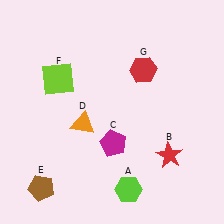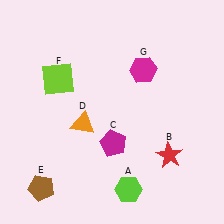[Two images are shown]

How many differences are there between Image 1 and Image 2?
There is 1 difference between the two images.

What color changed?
The hexagon (G) changed from red in Image 1 to magenta in Image 2.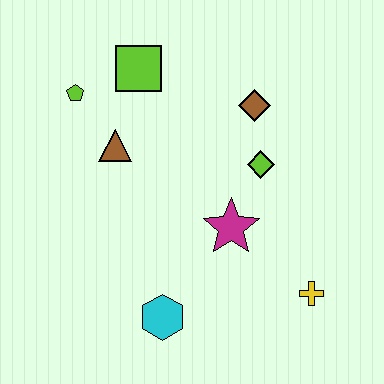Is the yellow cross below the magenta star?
Yes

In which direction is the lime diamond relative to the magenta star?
The lime diamond is above the magenta star.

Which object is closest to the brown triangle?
The lime pentagon is closest to the brown triangle.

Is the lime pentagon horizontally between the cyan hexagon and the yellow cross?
No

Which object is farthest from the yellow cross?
The lime pentagon is farthest from the yellow cross.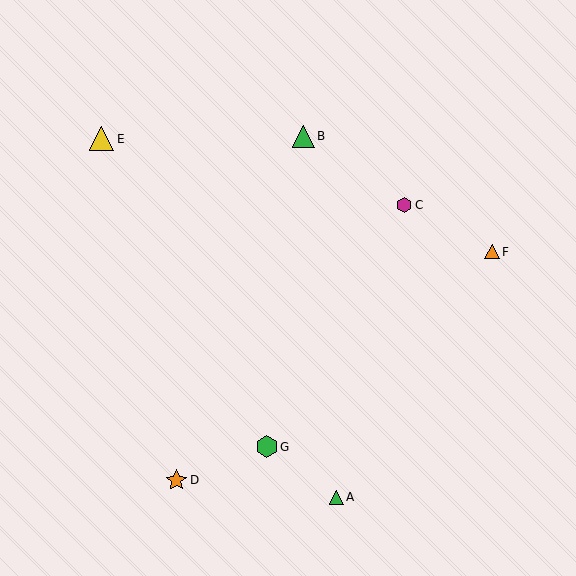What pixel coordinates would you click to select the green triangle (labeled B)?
Click at (303, 136) to select the green triangle B.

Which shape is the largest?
The yellow triangle (labeled E) is the largest.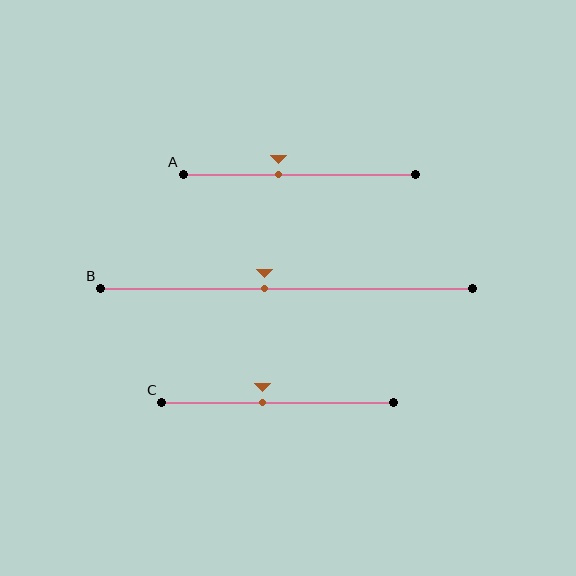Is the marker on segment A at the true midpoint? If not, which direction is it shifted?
No, the marker on segment A is shifted to the left by about 9% of the segment length.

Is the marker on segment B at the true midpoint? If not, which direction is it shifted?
No, the marker on segment B is shifted to the left by about 6% of the segment length.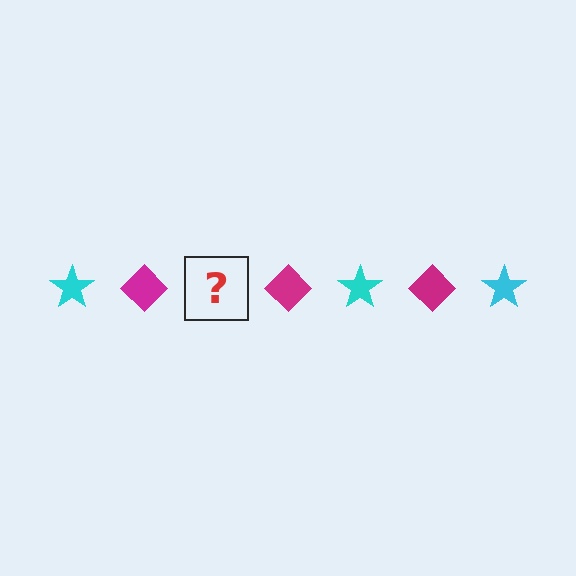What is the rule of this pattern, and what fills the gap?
The rule is that the pattern alternates between cyan star and magenta diamond. The gap should be filled with a cyan star.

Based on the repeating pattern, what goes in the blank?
The blank should be a cyan star.